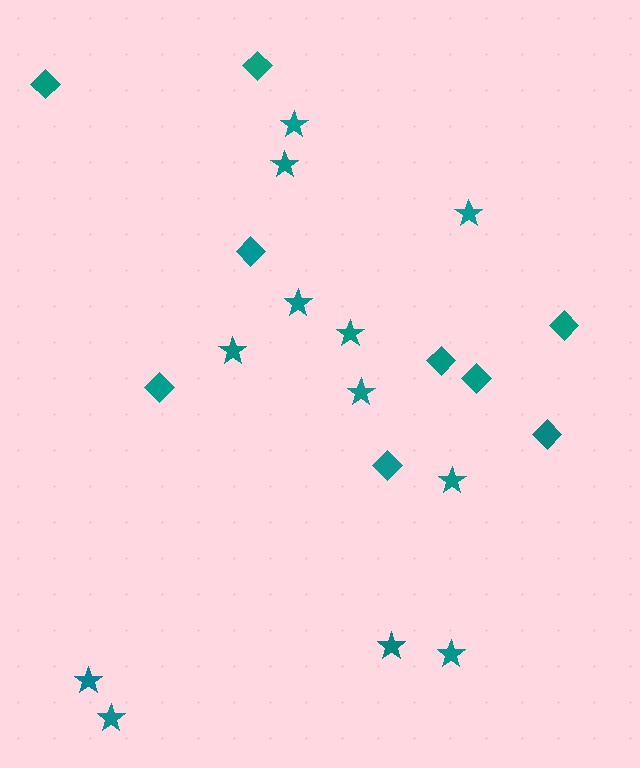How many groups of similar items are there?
There are 2 groups: one group of diamonds (9) and one group of stars (12).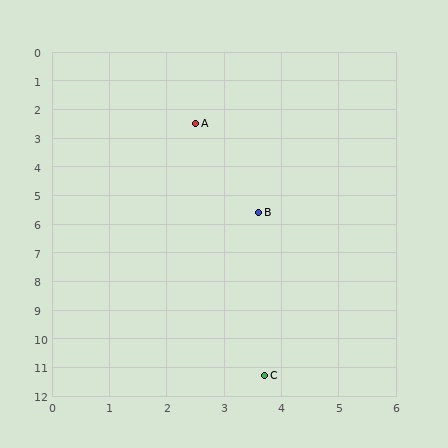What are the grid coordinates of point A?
Point A is at approximately (2.5, 2.5).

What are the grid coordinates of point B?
Point B is at approximately (3.6, 5.6).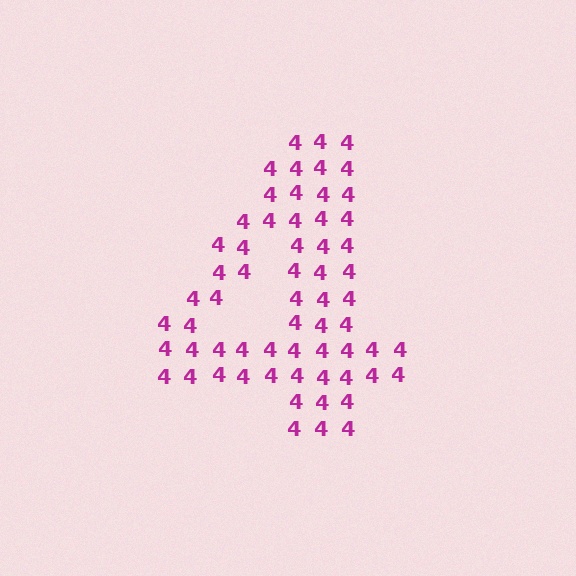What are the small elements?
The small elements are digit 4's.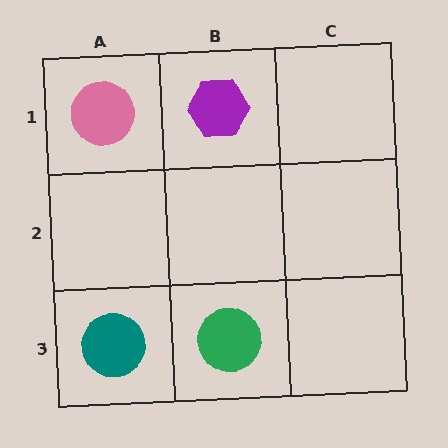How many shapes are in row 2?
0 shapes.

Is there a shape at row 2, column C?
No, that cell is empty.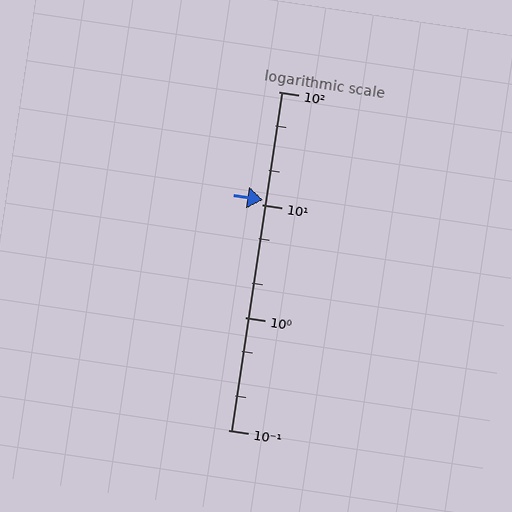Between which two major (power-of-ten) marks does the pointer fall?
The pointer is between 10 and 100.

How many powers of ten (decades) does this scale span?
The scale spans 3 decades, from 0.1 to 100.